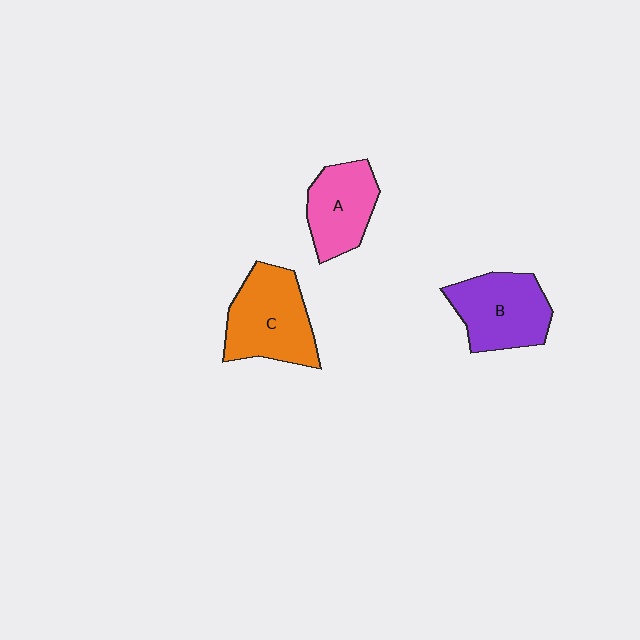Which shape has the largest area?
Shape C (orange).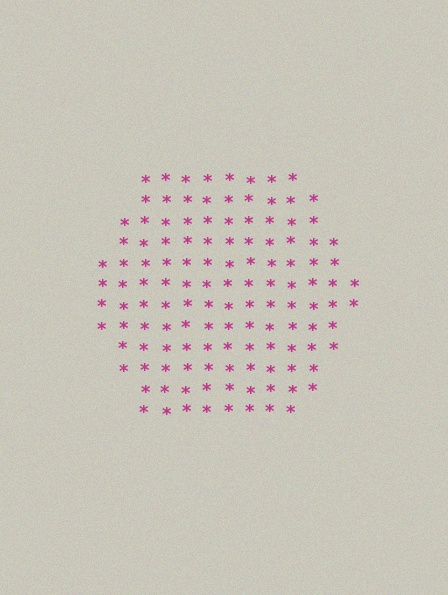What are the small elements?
The small elements are asterisks.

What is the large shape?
The large shape is a hexagon.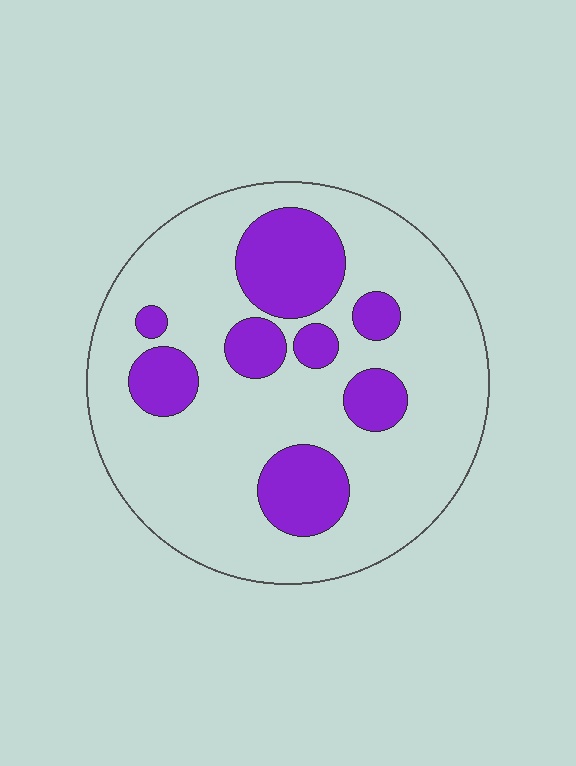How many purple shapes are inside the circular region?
8.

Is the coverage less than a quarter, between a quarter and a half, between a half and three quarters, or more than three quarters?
Less than a quarter.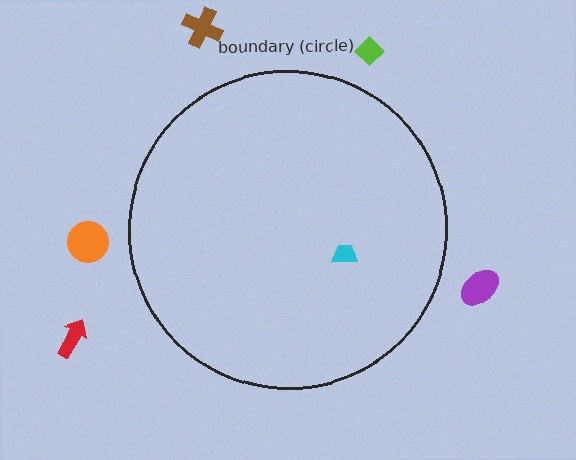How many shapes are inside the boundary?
1 inside, 5 outside.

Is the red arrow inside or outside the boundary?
Outside.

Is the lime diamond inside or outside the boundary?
Outside.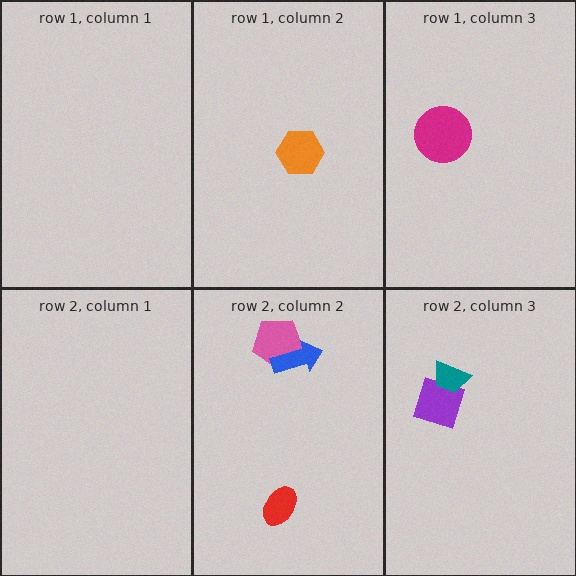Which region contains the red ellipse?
The row 2, column 2 region.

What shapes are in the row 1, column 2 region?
The orange hexagon.